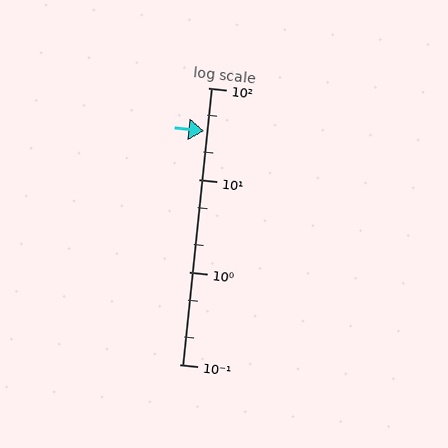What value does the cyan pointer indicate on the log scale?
The pointer indicates approximately 34.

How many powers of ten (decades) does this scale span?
The scale spans 3 decades, from 0.1 to 100.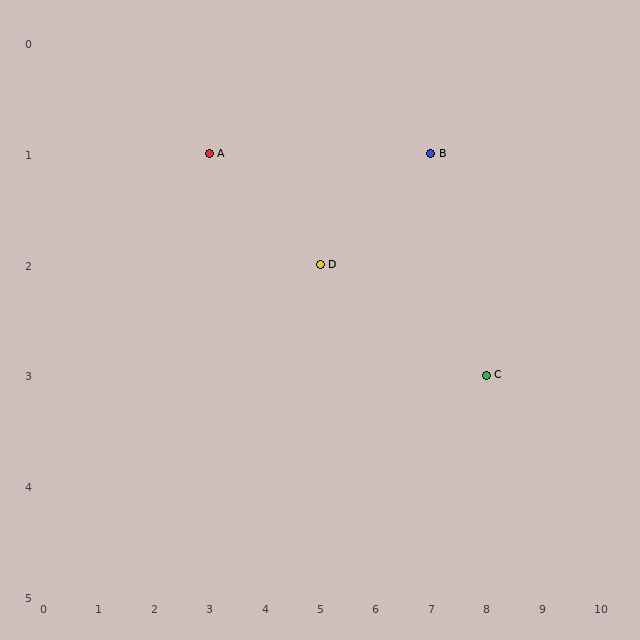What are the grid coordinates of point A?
Point A is at grid coordinates (3, 1).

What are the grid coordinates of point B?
Point B is at grid coordinates (7, 1).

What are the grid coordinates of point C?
Point C is at grid coordinates (8, 3).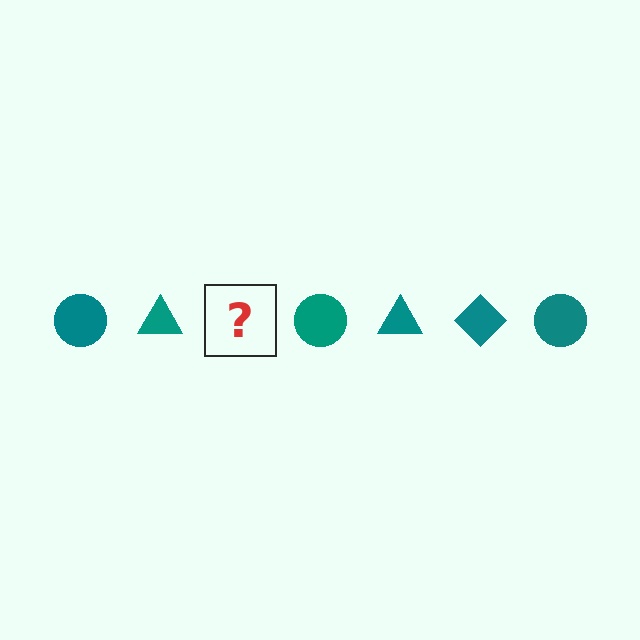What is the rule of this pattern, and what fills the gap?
The rule is that the pattern cycles through circle, triangle, diamond shapes in teal. The gap should be filled with a teal diamond.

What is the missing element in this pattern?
The missing element is a teal diamond.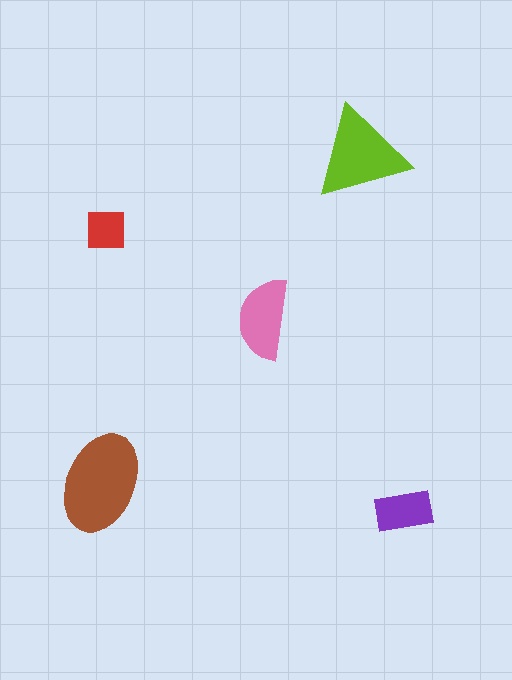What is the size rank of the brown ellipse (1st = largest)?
1st.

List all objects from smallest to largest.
The red square, the purple rectangle, the pink semicircle, the lime triangle, the brown ellipse.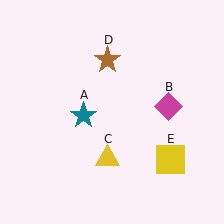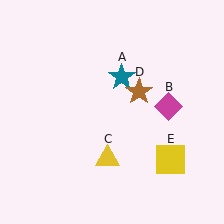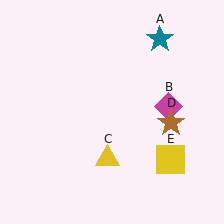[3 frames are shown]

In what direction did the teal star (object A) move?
The teal star (object A) moved up and to the right.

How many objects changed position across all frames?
2 objects changed position: teal star (object A), brown star (object D).